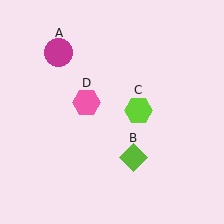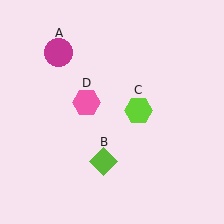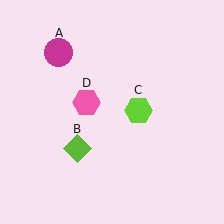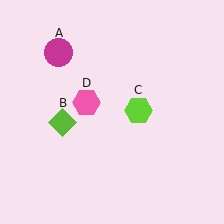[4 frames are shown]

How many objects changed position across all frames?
1 object changed position: lime diamond (object B).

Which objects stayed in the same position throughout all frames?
Magenta circle (object A) and lime hexagon (object C) and pink hexagon (object D) remained stationary.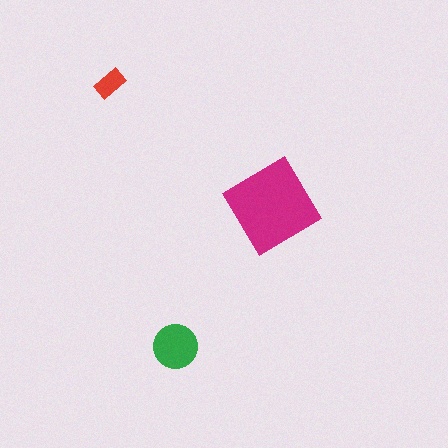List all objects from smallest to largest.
The red rectangle, the green circle, the magenta diamond.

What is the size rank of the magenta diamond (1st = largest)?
1st.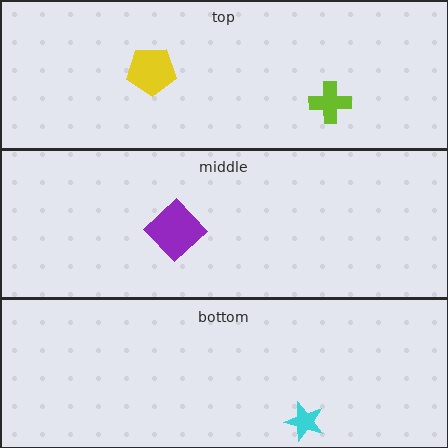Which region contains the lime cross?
The top region.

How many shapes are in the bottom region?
1.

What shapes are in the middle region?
The purple diamond.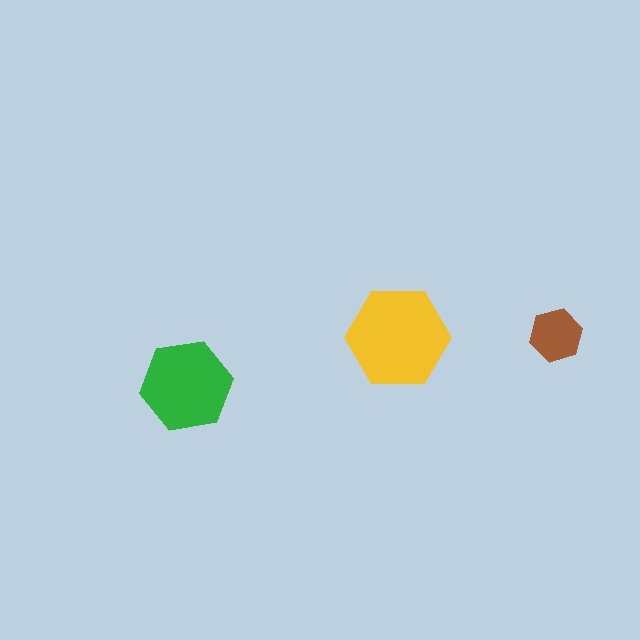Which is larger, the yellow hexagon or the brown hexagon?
The yellow one.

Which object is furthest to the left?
The green hexagon is leftmost.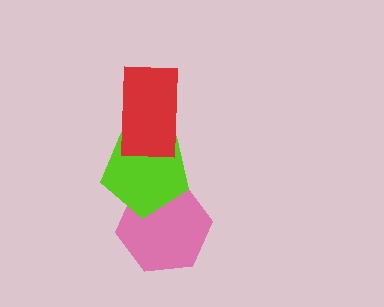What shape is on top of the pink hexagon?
The lime pentagon is on top of the pink hexagon.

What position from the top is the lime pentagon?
The lime pentagon is 2nd from the top.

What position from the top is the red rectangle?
The red rectangle is 1st from the top.